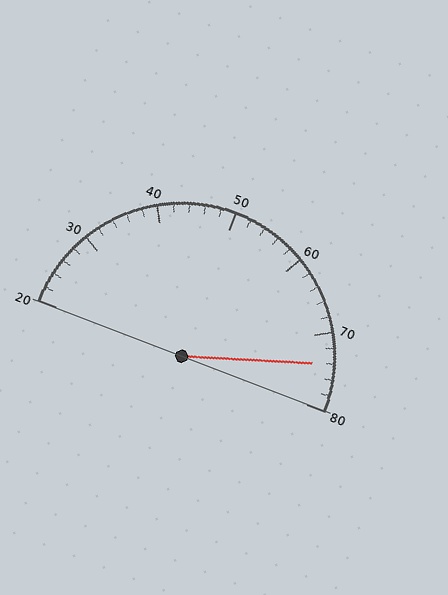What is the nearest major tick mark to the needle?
The nearest major tick mark is 70.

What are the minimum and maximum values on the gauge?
The gauge ranges from 20 to 80.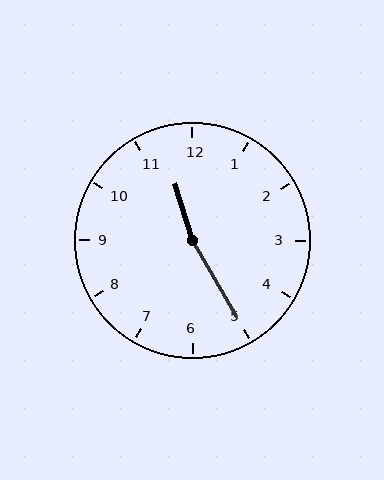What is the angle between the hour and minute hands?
Approximately 168 degrees.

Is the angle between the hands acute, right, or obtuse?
It is obtuse.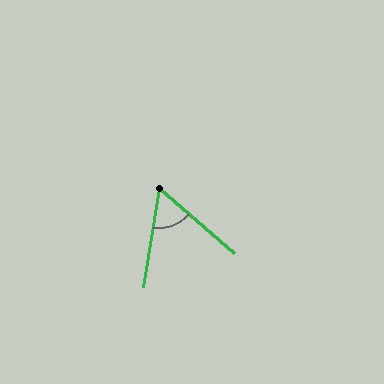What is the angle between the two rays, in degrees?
Approximately 58 degrees.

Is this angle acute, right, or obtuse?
It is acute.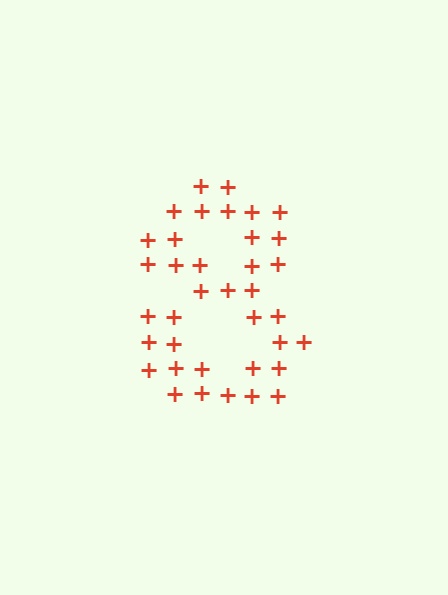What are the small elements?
The small elements are plus signs.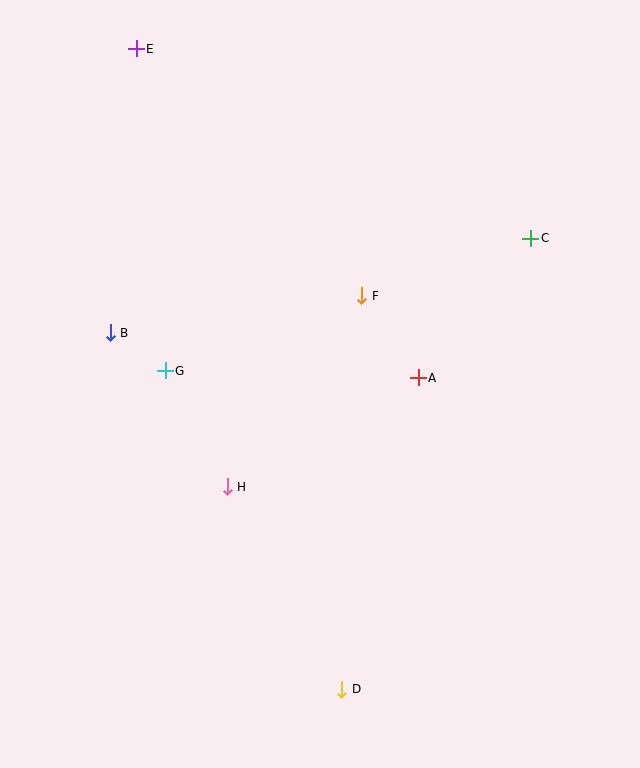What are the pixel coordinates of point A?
Point A is at (418, 378).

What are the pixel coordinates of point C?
Point C is at (531, 238).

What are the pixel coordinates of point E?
Point E is at (136, 49).